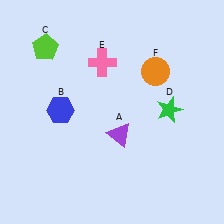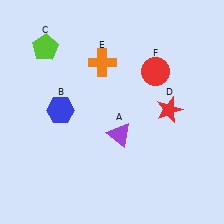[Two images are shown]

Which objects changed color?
D changed from green to red. E changed from pink to orange. F changed from orange to red.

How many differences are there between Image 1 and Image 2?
There are 3 differences between the two images.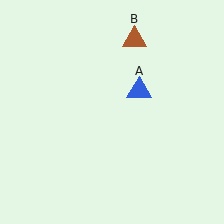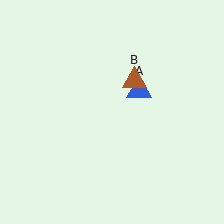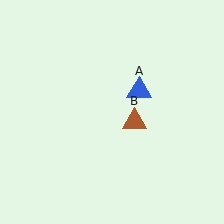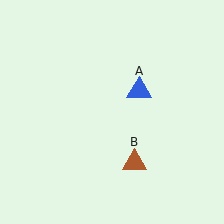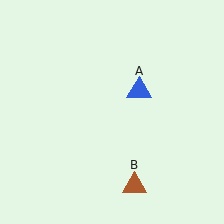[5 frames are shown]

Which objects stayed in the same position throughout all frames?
Blue triangle (object A) remained stationary.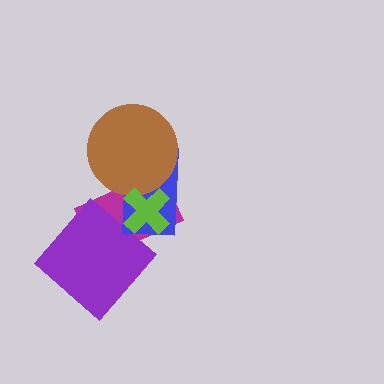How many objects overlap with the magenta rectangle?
4 objects overlap with the magenta rectangle.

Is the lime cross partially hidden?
No, no other shape covers it.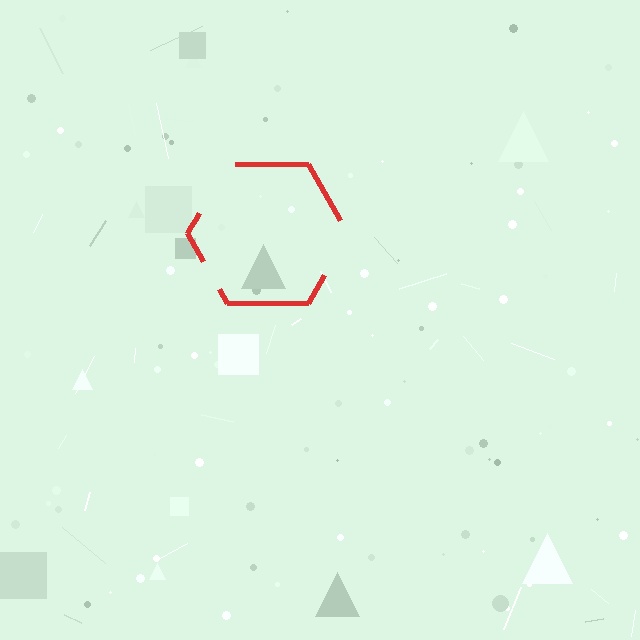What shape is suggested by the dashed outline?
The dashed outline suggests a hexagon.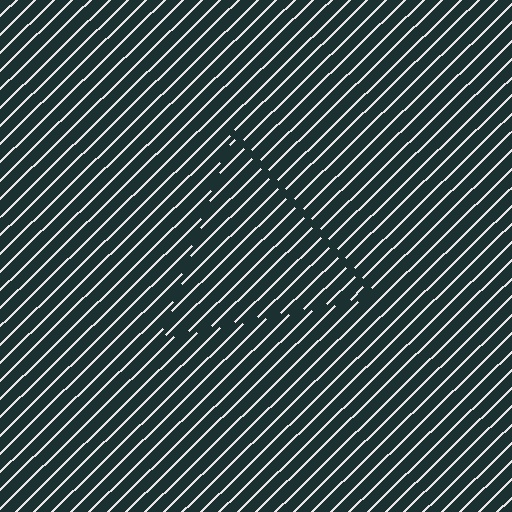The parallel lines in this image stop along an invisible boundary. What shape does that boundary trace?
An illusory triangle. The interior of the shape contains the same grating, shifted by half a period — the contour is defined by the phase discontinuity where line-ends from the inner and outer gratings abut.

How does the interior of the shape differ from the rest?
The interior of the shape contains the same grating, shifted by half a period — the contour is defined by the phase discontinuity where line-ends from the inner and outer gratings abut.